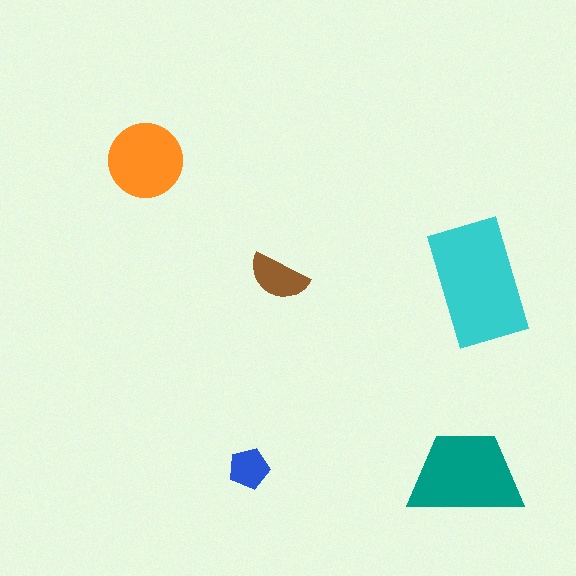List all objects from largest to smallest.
The cyan rectangle, the teal trapezoid, the orange circle, the brown semicircle, the blue pentagon.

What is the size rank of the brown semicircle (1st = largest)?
4th.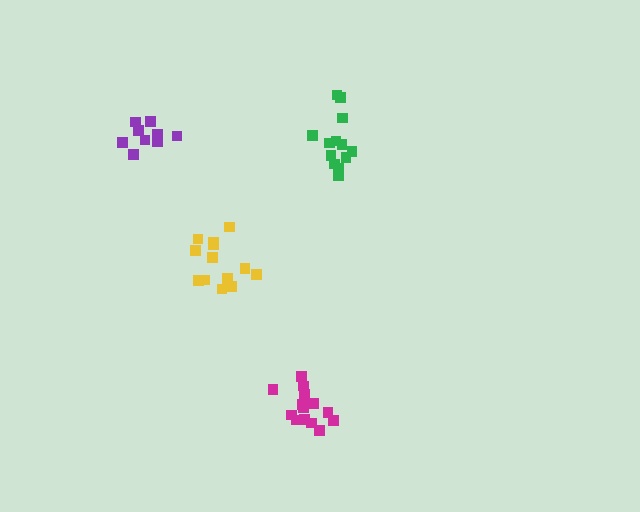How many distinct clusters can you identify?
There are 4 distinct clusters.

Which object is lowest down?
The magenta cluster is bottommost.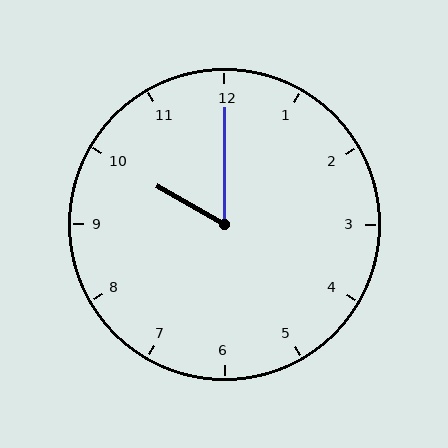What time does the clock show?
10:00.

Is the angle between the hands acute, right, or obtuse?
It is acute.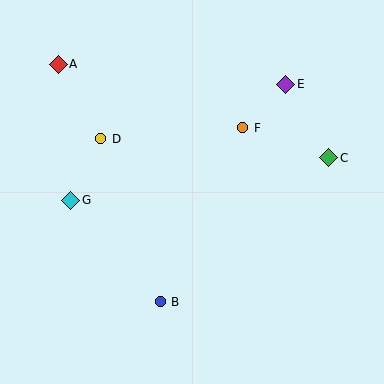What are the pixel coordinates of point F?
Point F is at (243, 128).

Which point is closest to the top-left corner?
Point A is closest to the top-left corner.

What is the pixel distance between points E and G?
The distance between E and G is 244 pixels.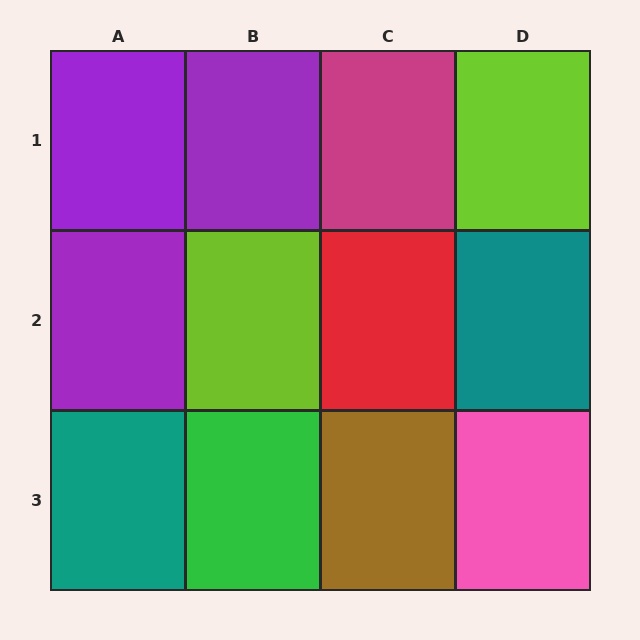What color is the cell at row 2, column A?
Purple.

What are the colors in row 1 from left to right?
Purple, purple, magenta, lime.